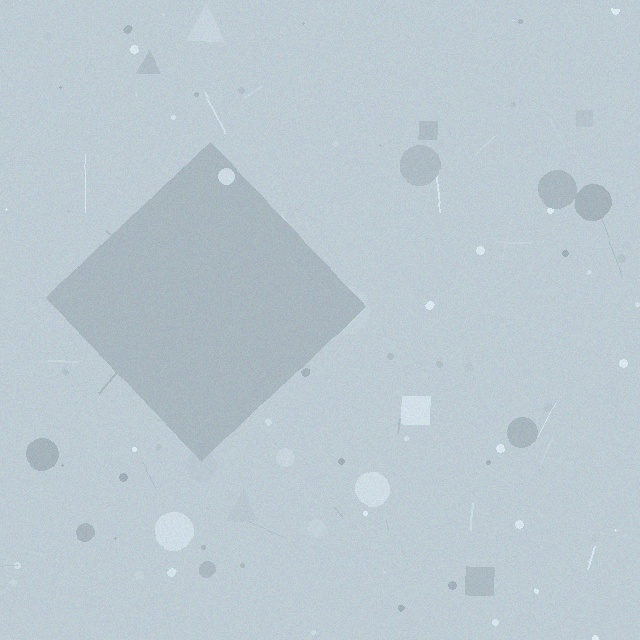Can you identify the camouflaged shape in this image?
The camouflaged shape is a diamond.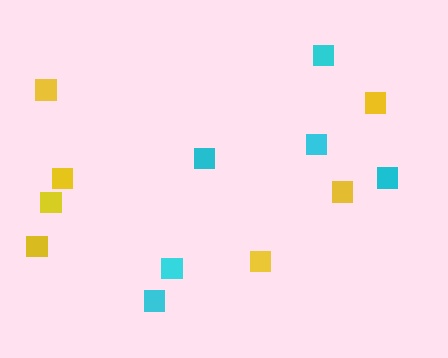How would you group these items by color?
There are 2 groups: one group of yellow squares (7) and one group of cyan squares (6).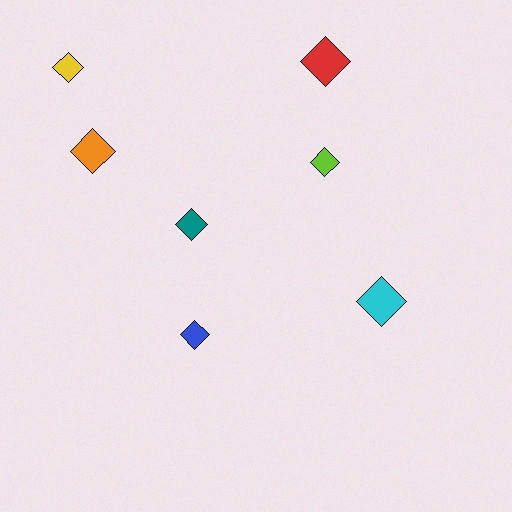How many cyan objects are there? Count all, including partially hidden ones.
There is 1 cyan object.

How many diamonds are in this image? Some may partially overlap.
There are 7 diamonds.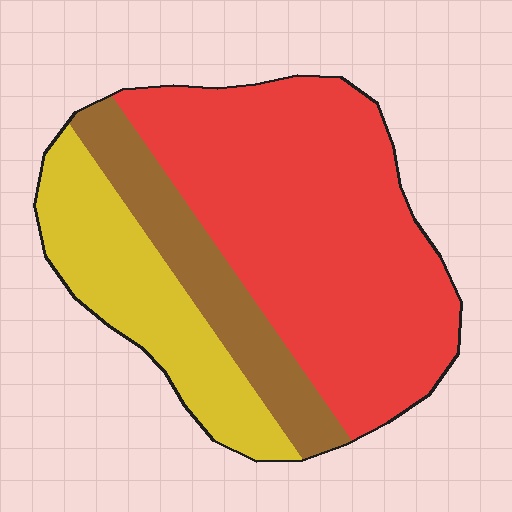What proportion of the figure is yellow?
Yellow covers 24% of the figure.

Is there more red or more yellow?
Red.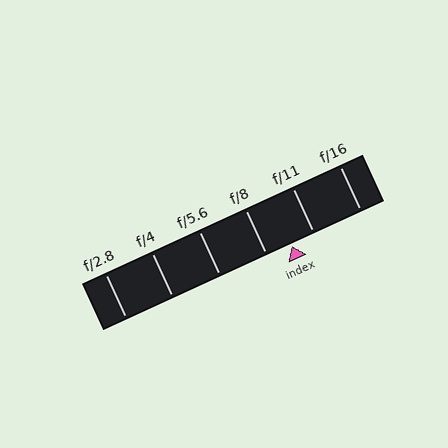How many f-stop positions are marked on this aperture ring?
There are 6 f-stop positions marked.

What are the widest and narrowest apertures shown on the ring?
The widest aperture shown is f/2.8 and the narrowest is f/16.